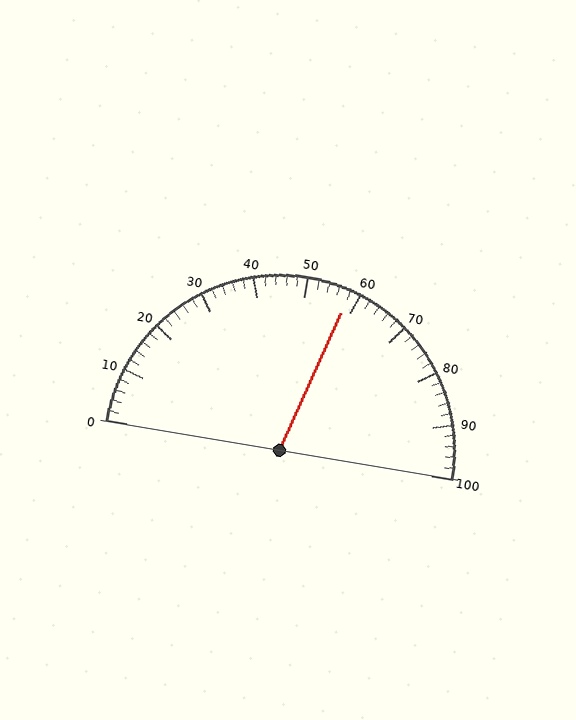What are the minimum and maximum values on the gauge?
The gauge ranges from 0 to 100.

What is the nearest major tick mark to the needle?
The nearest major tick mark is 60.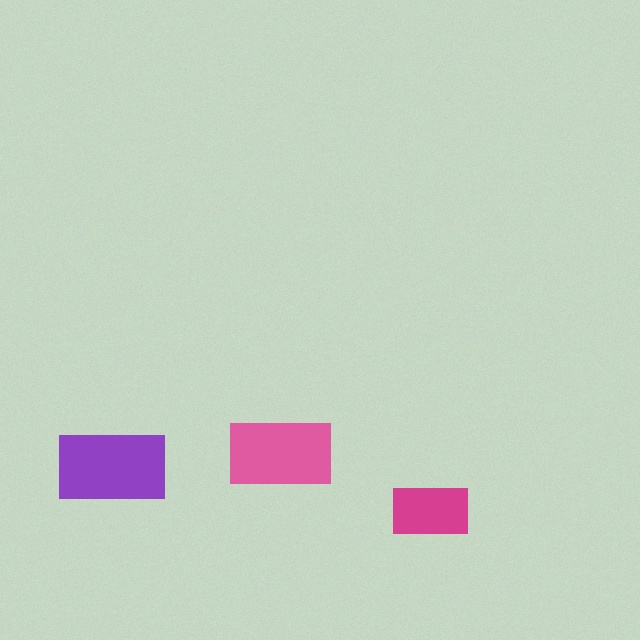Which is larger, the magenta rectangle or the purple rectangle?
The purple one.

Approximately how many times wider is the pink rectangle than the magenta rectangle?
About 1.5 times wider.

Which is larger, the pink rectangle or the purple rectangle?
The purple one.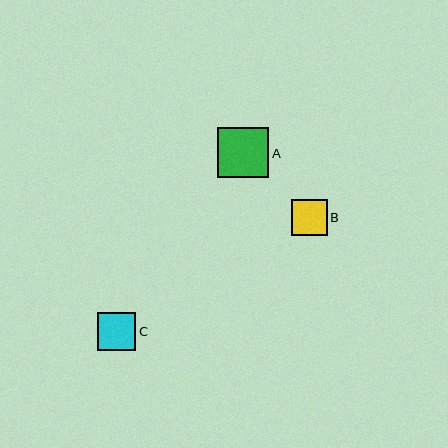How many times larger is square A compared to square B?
Square A is approximately 1.4 times the size of square B.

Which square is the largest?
Square A is the largest with a size of approximately 51 pixels.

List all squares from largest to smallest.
From largest to smallest: A, C, B.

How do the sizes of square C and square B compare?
Square C and square B are approximately the same size.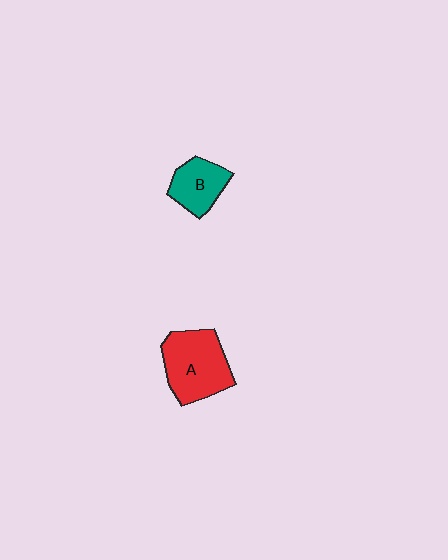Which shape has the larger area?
Shape A (red).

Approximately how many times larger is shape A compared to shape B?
Approximately 1.7 times.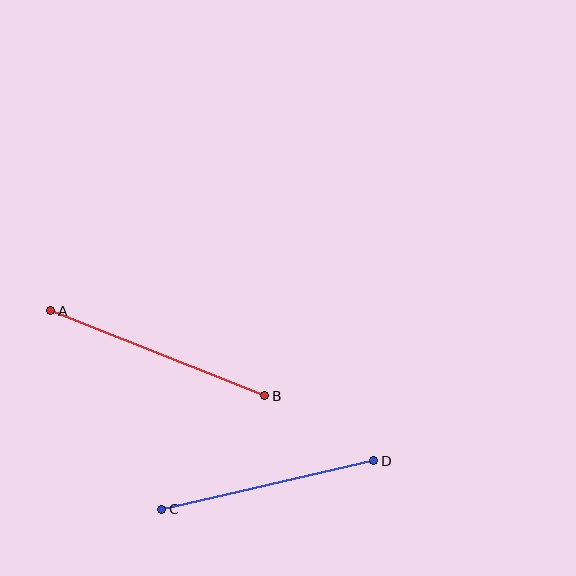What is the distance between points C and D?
The distance is approximately 218 pixels.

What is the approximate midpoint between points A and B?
The midpoint is at approximately (158, 353) pixels.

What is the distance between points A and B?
The distance is approximately 231 pixels.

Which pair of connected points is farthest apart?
Points A and B are farthest apart.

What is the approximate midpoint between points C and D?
The midpoint is at approximately (268, 485) pixels.